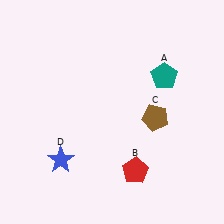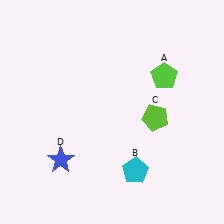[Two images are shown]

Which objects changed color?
A changed from teal to lime. B changed from red to cyan. C changed from brown to lime.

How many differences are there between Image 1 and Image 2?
There are 3 differences between the two images.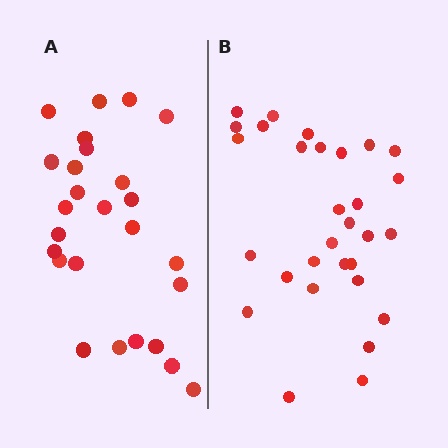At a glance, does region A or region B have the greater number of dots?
Region B (the right region) has more dots.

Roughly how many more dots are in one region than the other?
Region B has about 4 more dots than region A.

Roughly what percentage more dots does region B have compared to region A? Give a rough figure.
About 15% more.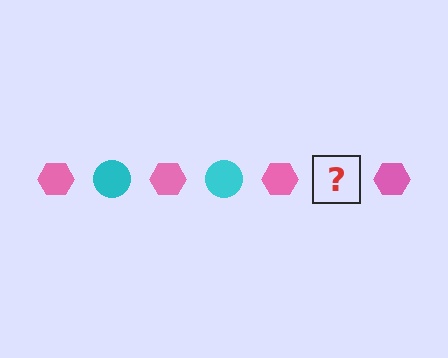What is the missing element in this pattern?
The missing element is a cyan circle.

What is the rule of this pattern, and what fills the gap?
The rule is that the pattern alternates between pink hexagon and cyan circle. The gap should be filled with a cyan circle.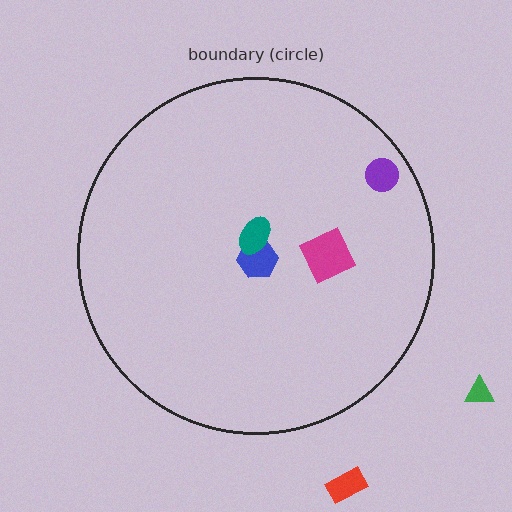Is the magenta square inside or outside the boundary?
Inside.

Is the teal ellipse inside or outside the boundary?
Inside.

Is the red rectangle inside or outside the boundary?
Outside.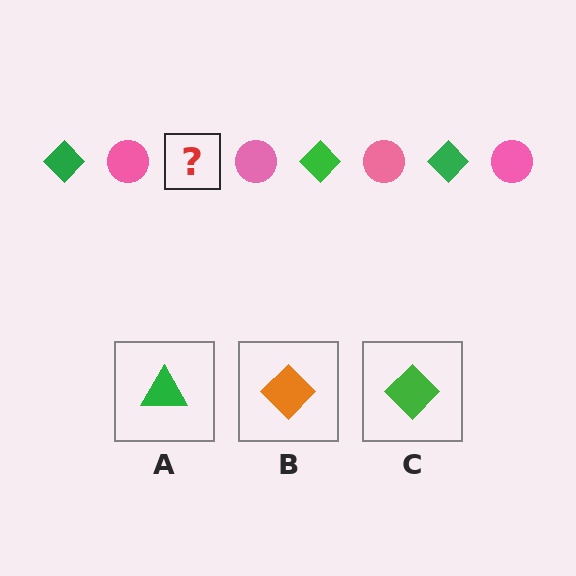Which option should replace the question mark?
Option C.